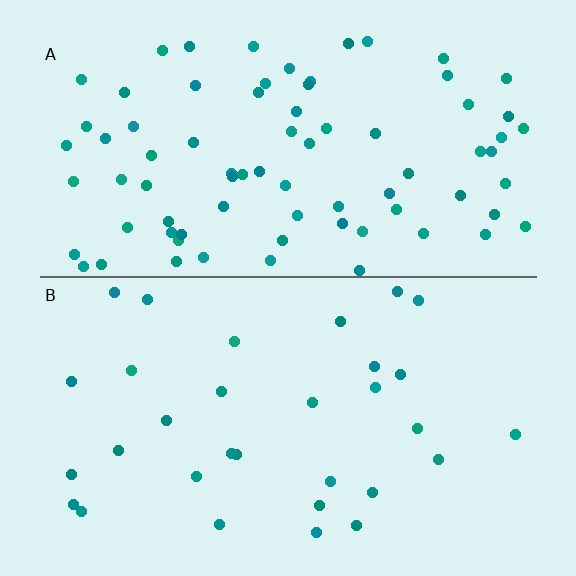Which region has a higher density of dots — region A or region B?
A (the top).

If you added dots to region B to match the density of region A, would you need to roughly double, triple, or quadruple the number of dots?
Approximately double.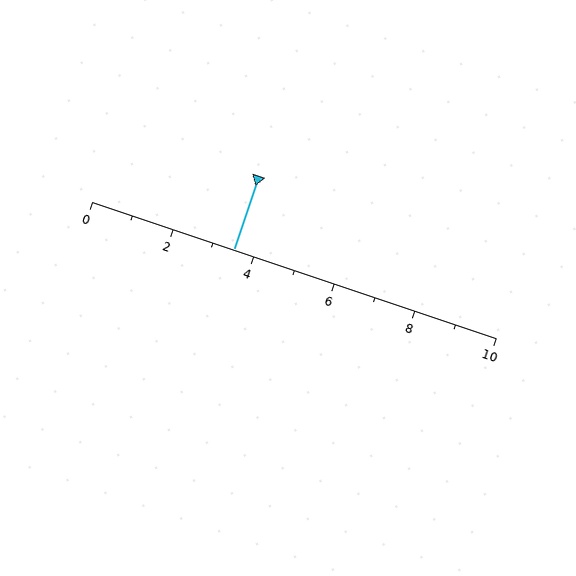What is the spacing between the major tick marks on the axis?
The major ticks are spaced 2 apart.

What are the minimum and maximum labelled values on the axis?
The axis runs from 0 to 10.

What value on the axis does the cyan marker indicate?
The marker indicates approximately 3.5.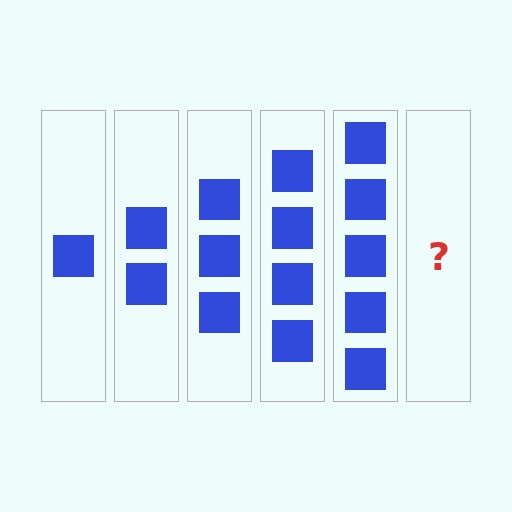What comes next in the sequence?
The next element should be 6 squares.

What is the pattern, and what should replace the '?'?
The pattern is that each step adds one more square. The '?' should be 6 squares.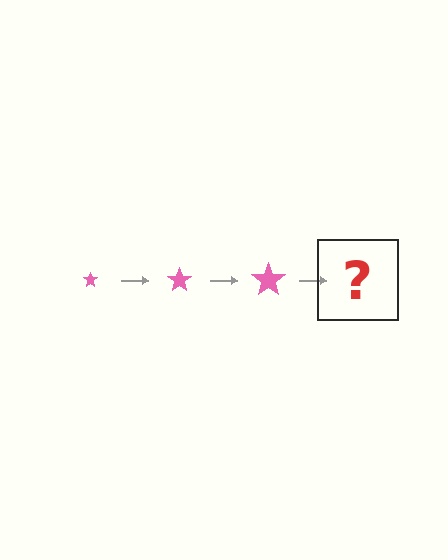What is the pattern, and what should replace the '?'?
The pattern is that the star gets progressively larger each step. The '?' should be a pink star, larger than the previous one.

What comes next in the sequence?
The next element should be a pink star, larger than the previous one.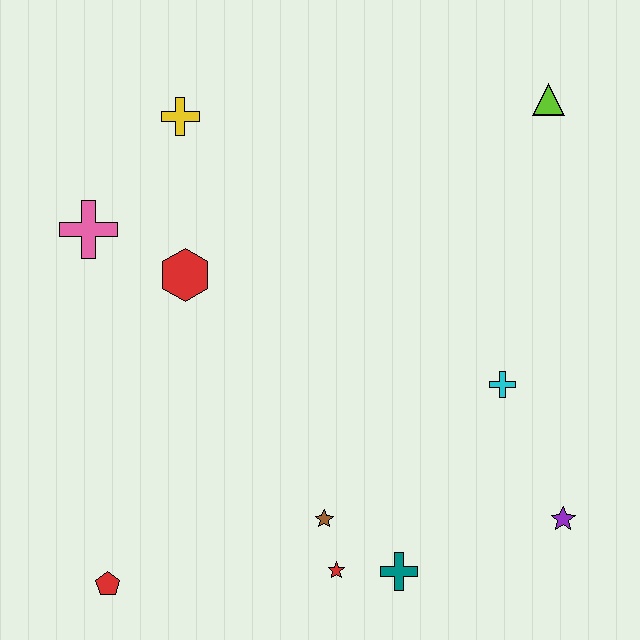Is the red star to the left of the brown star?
No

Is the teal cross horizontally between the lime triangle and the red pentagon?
Yes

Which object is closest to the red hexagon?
The pink cross is closest to the red hexagon.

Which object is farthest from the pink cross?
The purple star is farthest from the pink cross.